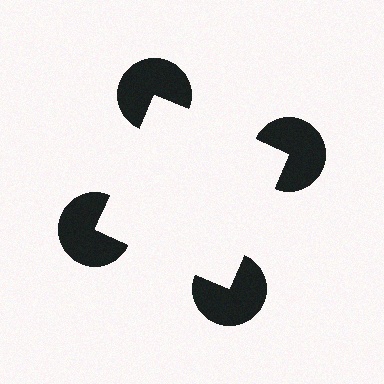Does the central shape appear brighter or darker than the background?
It typically appears slightly brighter than the background, even though no actual brightness change is drawn.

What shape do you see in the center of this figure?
An illusory square — its edges are inferred from the aligned wedge cuts in the pac-man discs, not physically drawn.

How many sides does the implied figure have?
4 sides.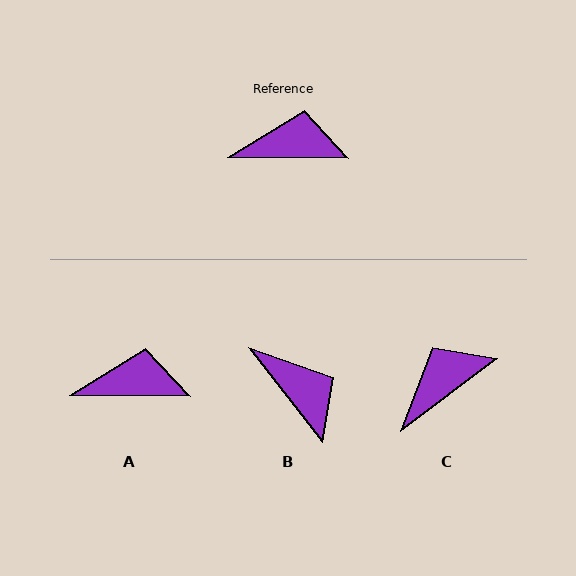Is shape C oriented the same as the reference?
No, it is off by about 37 degrees.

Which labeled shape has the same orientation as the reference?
A.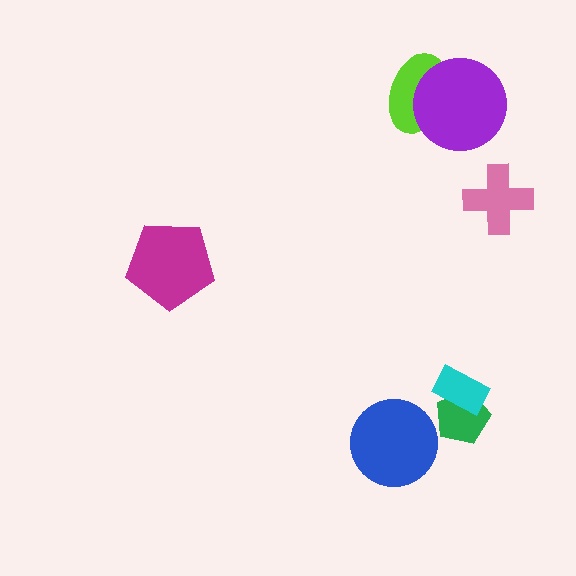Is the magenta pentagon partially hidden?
No, no other shape covers it.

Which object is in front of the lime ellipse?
The purple circle is in front of the lime ellipse.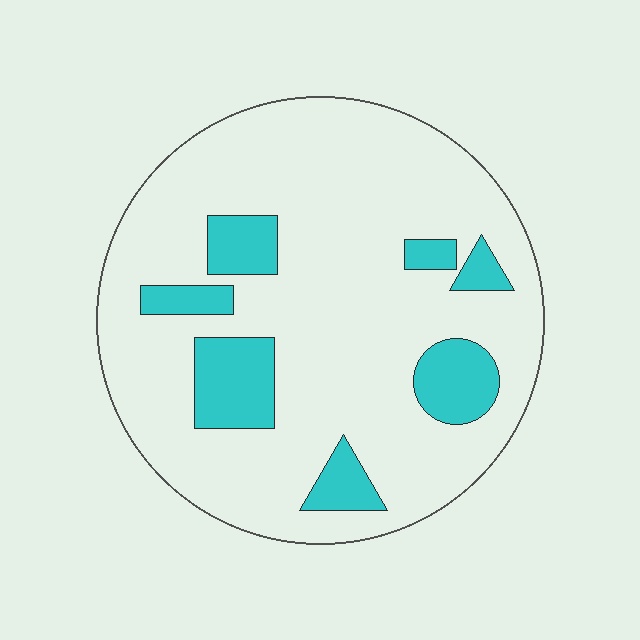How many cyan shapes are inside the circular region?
7.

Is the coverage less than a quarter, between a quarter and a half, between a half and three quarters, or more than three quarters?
Less than a quarter.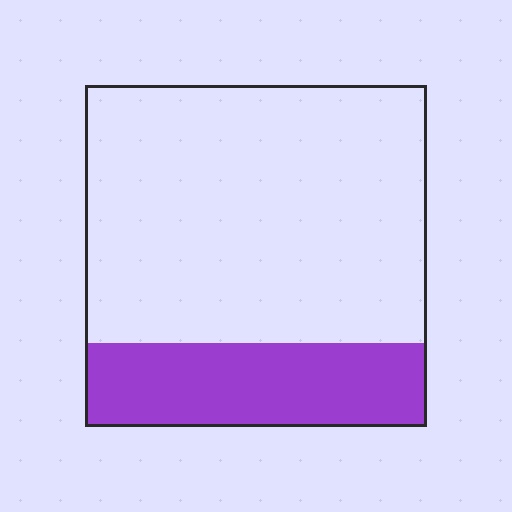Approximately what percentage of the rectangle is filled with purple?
Approximately 25%.